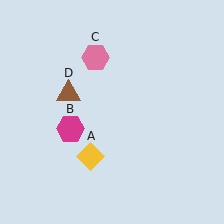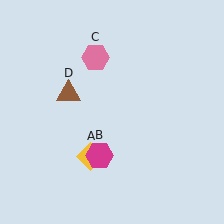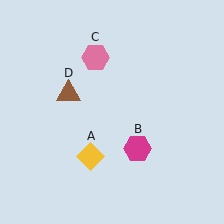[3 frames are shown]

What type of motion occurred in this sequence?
The magenta hexagon (object B) rotated counterclockwise around the center of the scene.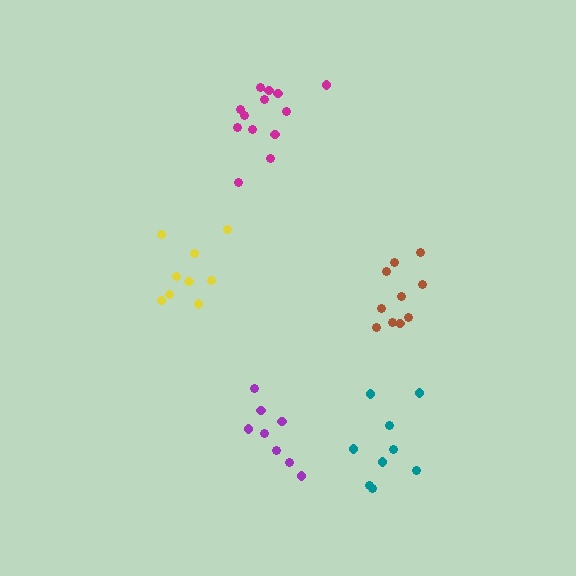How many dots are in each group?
Group 1: 10 dots, Group 2: 9 dots, Group 3: 13 dots, Group 4: 8 dots, Group 5: 9 dots (49 total).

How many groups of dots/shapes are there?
There are 5 groups.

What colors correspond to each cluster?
The clusters are colored: brown, yellow, magenta, purple, teal.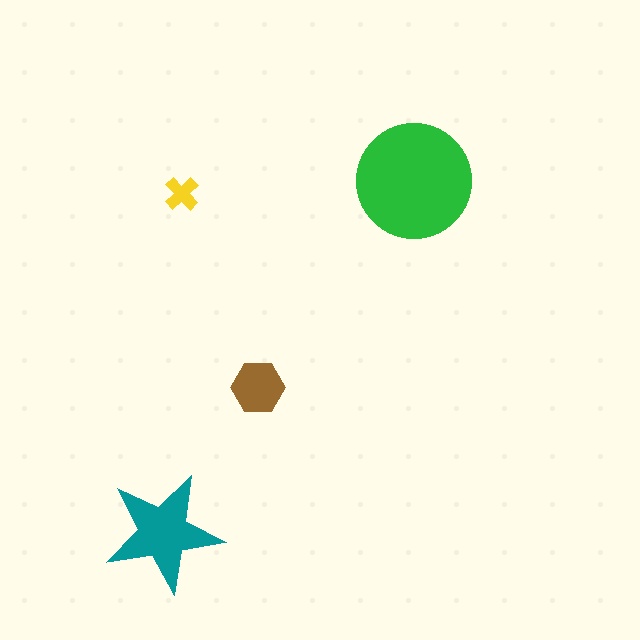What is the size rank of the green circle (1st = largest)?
1st.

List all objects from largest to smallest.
The green circle, the teal star, the brown hexagon, the yellow cross.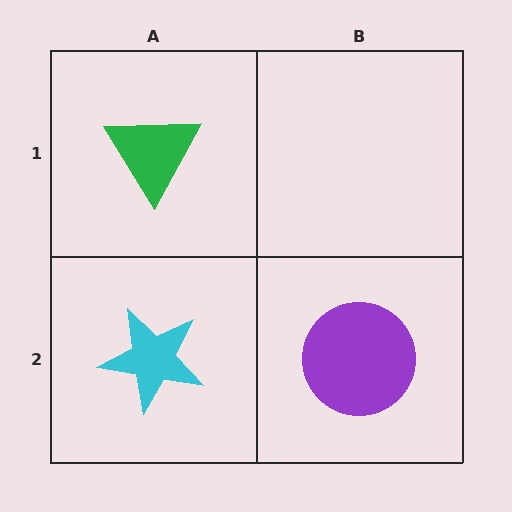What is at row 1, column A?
A green triangle.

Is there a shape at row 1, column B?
No, that cell is empty.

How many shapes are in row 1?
1 shape.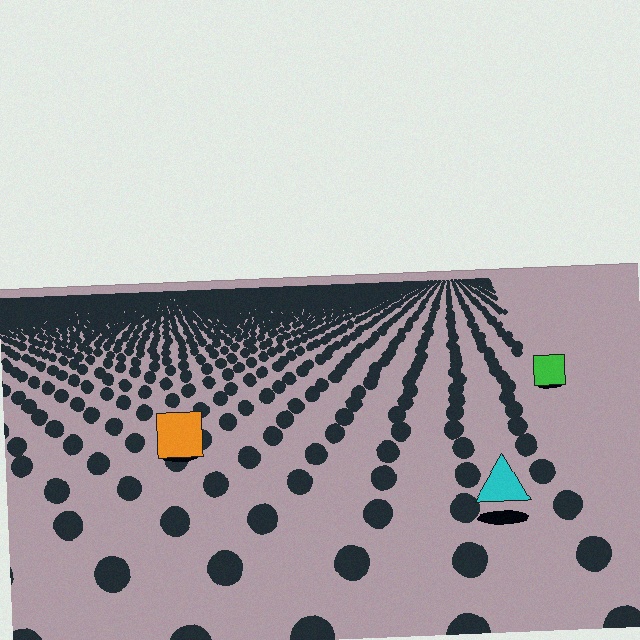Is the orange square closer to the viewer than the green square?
Yes. The orange square is closer — you can tell from the texture gradient: the ground texture is coarser near it.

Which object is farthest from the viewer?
The green square is farthest from the viewer. It appears smaller and the ground texture around it is denser.